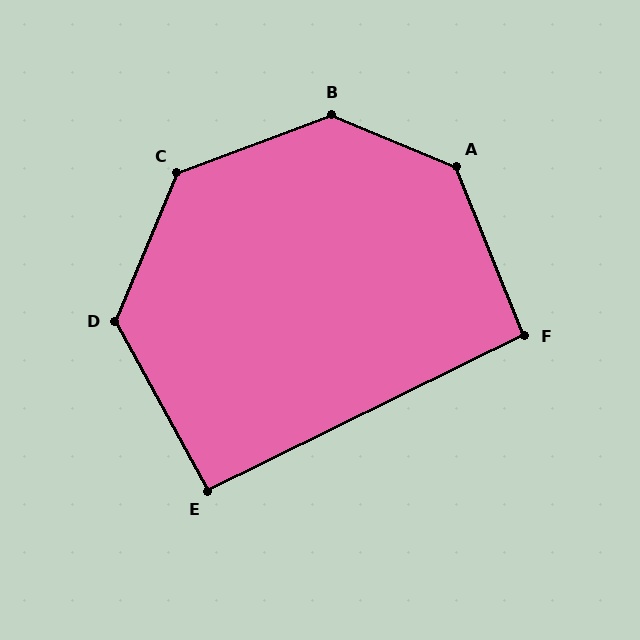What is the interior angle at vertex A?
Approximately 134 degrees (obtuse).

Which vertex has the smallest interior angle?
E, at approximately 92 degrees.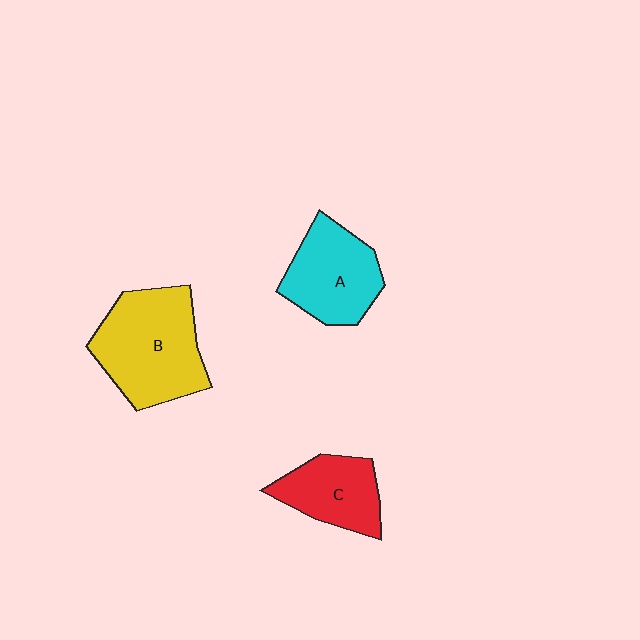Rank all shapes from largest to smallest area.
From largest to smallest: B (yellow), A (cyan), C (red).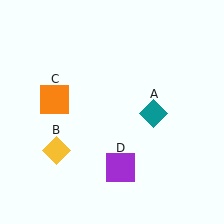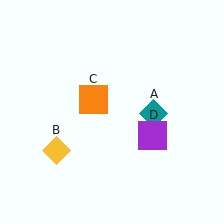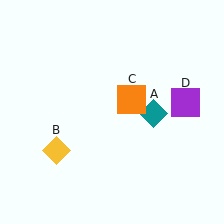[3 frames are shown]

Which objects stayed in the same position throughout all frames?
Teal diamond (object A) and yellow diamond (object B) remained stationary.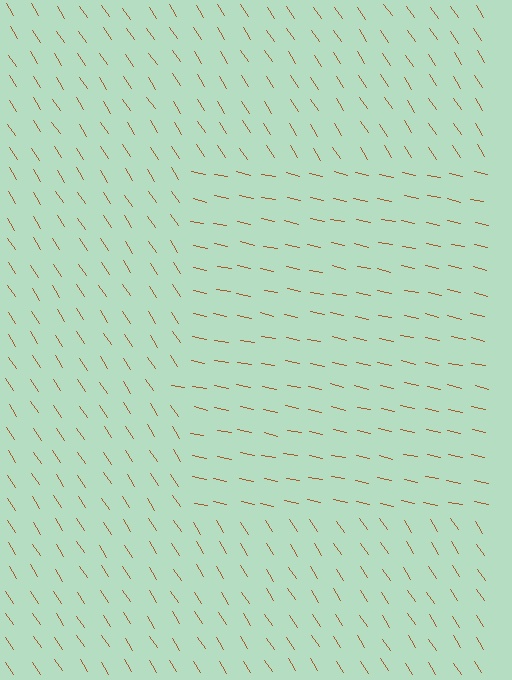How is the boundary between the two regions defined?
The boundary is defined purely by a change in line orientation (approximately 45 degrees difference). All lines are the same color and thickness.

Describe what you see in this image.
The image is filled with small brown line segments. A rectangle region in the image has lines oriented differently from the surrounding lines, creating a visible texture boundary.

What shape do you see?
I see a rectangle.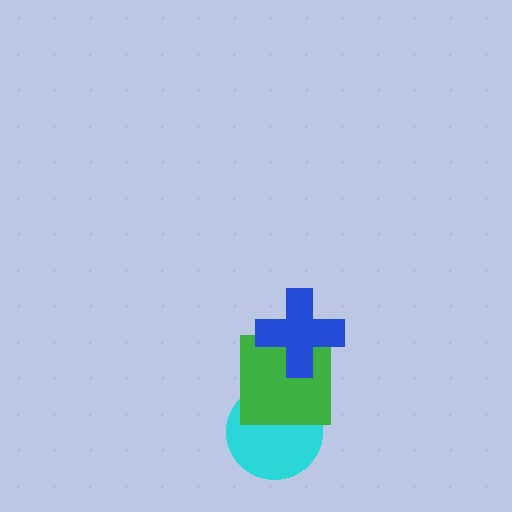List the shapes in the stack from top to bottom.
From top to bottom: the blue cross, the green square, the cyan circle.